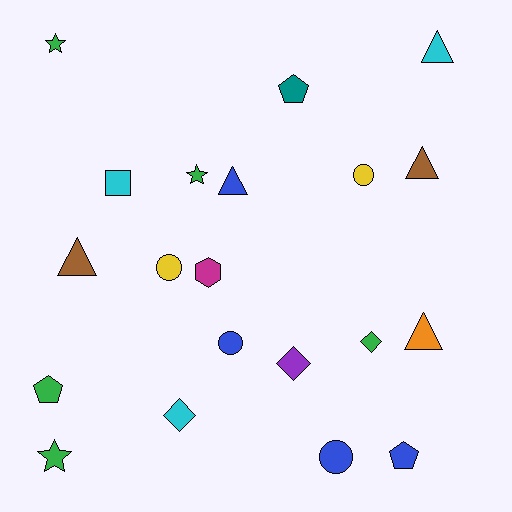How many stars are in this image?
There are 3 stars.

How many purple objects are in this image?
There is 1 purple object.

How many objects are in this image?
There are 20 objects.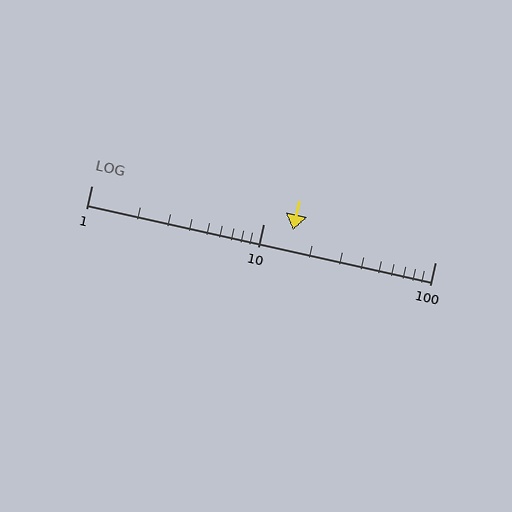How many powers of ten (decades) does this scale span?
The scale spans 2 decades, from 1 to 100.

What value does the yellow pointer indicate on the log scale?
The pointer indicates approximately 15.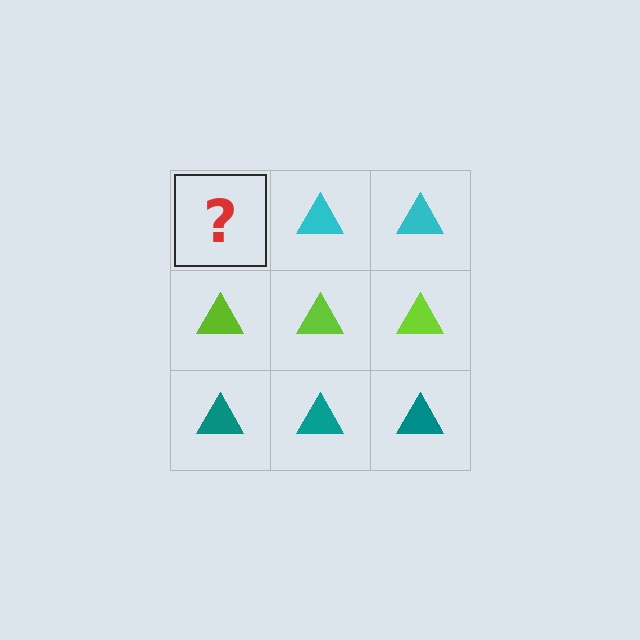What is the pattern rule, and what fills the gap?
The rule is that each row has a consistent color. The gap should be filled with a cyan triangle.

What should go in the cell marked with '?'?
The missing cell should contain a cyan triangle.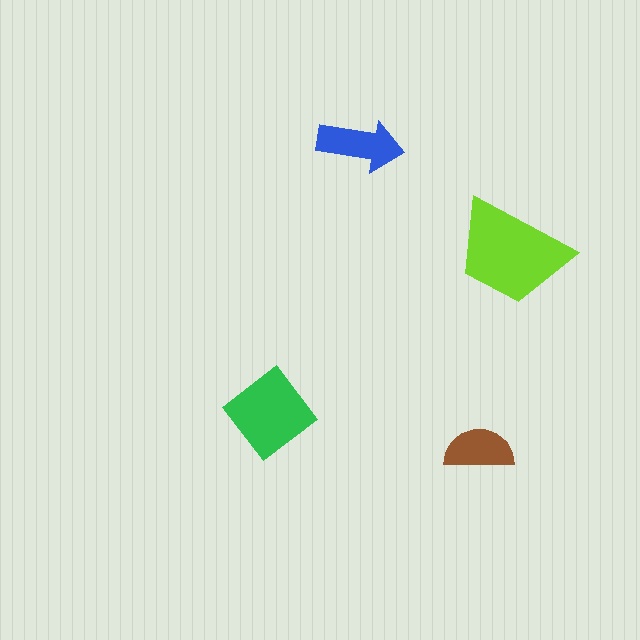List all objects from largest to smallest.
The lime trapezoid, the green diamond, the blue arrow, the brown semicircle.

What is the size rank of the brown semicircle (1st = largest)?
4th.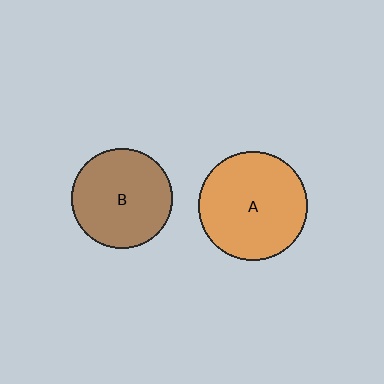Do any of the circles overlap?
No, none of the circles overlap.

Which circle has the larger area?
Circle A (orange).